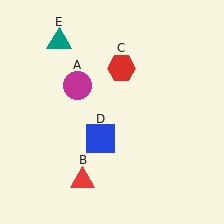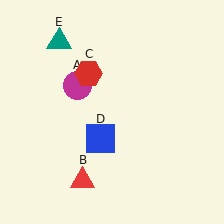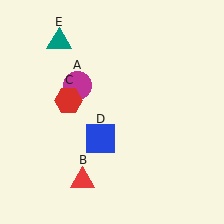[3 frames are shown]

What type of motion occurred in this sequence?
The red hexagon (object C) rotated counterclockwise around the center of the scene.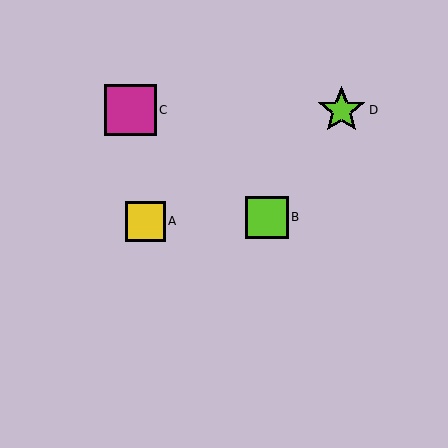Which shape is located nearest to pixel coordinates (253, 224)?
The lime square (labeled B) at (267, 217) is nearest to that location.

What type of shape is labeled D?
Shape D is a lime star.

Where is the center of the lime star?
The center of the lime star is at (341, 110).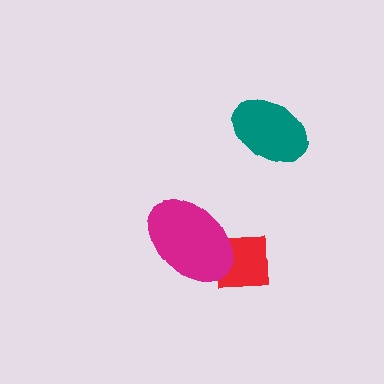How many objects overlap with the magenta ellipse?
1 object overlaps with the magenta ellipse.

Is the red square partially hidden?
Yes, it is partially covered by another shape.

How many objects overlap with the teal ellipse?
0 objects overlap with the teal ellipse.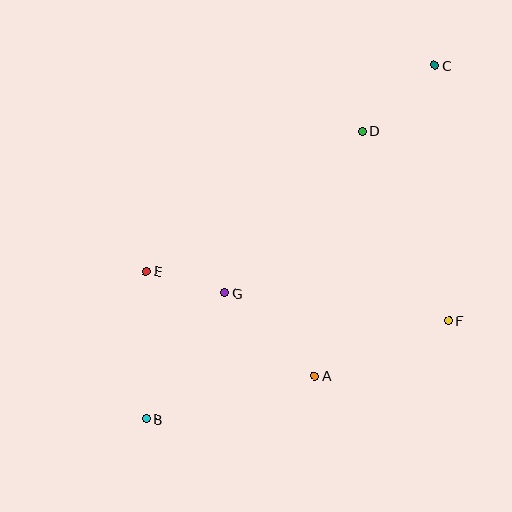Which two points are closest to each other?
Points E and G are closest to each other.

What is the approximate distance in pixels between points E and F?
The distance between E and F is approximately 306 pixels.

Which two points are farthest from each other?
Points B and C are farthest from each other.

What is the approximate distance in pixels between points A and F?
The distance between A and F is approximately 145 pixels.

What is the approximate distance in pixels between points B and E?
The distance between B and E is approximately 147 pixels.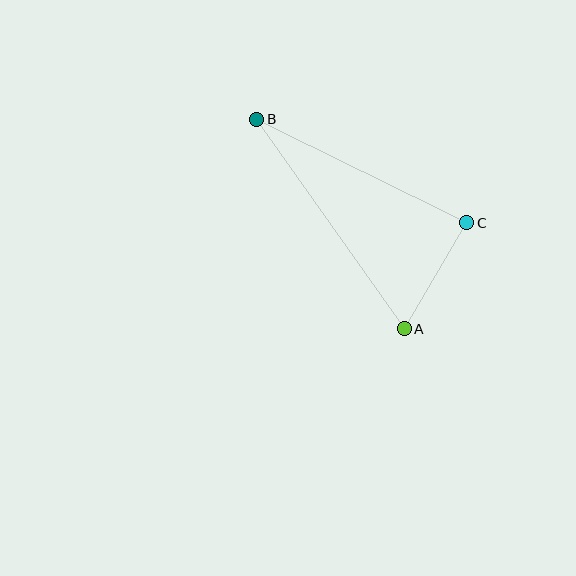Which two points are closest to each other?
Points A and C are closest to each other.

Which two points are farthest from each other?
Points A and B are farthest from each other.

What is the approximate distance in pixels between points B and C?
The distance between B and C is approximately 234 pixels.